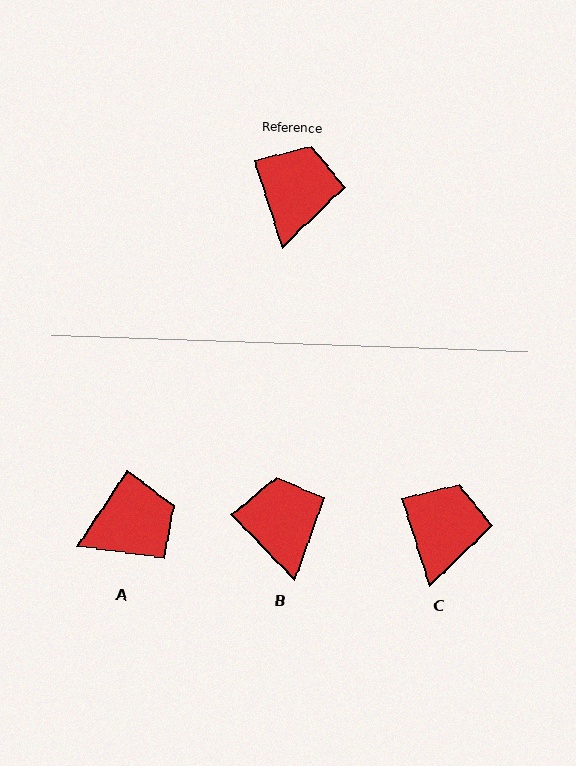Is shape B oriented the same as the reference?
No, it is off by about 26 degrees.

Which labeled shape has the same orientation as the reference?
C.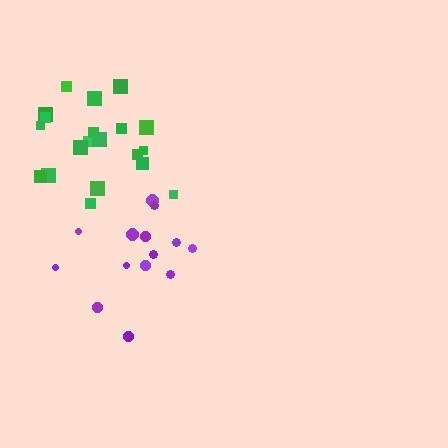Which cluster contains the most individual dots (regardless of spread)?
Green (23).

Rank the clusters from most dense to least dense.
green, purple.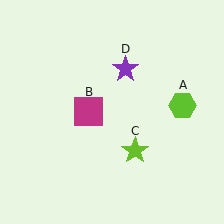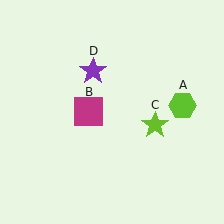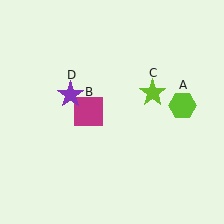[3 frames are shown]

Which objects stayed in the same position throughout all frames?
Lime hexagon (object A) and magenta square (object B) remained stationary.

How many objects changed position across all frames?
2 objects changed position: lime star (object C), purple star (object D).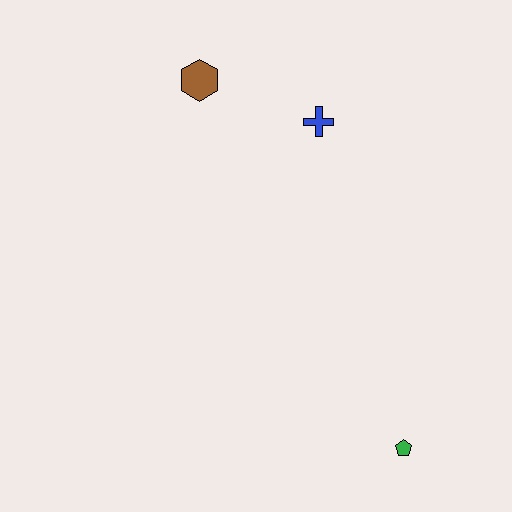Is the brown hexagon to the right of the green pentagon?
No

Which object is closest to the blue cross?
The brown hexagon is closest to the blue cross.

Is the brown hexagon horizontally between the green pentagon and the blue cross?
No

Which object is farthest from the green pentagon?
The brown hexagon is farthest from the green pentagon.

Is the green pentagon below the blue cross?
Yes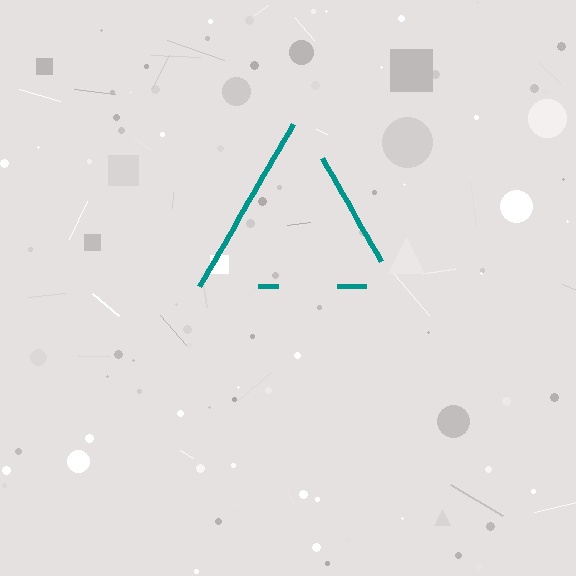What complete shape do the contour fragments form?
The contour fragments form a triangle.